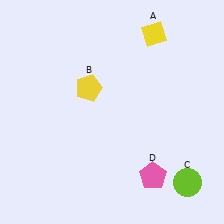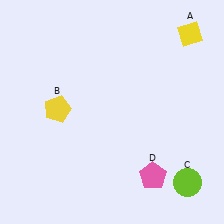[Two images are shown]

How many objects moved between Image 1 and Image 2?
2 objects moved between the two images.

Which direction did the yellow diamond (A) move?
The yellow diamond (A) moved right.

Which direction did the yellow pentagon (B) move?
The yellow pentagon (B) moved left.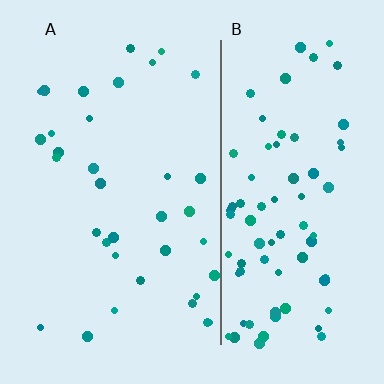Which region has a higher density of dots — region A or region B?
B (the right).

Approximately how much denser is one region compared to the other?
Approximately 2.4× — region B over region A.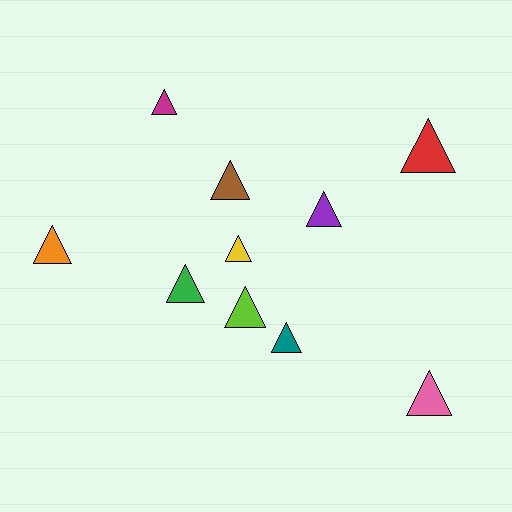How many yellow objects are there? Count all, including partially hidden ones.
There is 1 yellow object.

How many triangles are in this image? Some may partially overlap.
There are 10 triangles.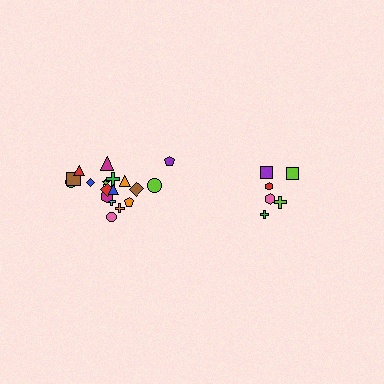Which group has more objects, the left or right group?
The left group.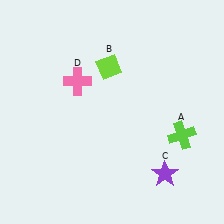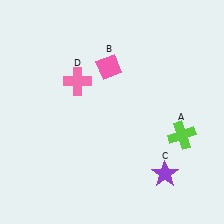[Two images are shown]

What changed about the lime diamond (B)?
In Image 1, B is lime. In Image 2, it changed to pink.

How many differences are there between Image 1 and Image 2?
There is 1 difference between the two images.